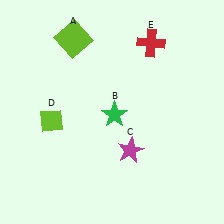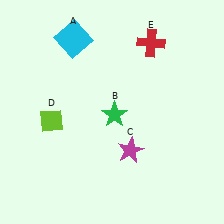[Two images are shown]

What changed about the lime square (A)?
In Image 1, A is lime. In Image 2, it changed to cyan.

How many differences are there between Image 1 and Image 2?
There is 1 difference between the two images.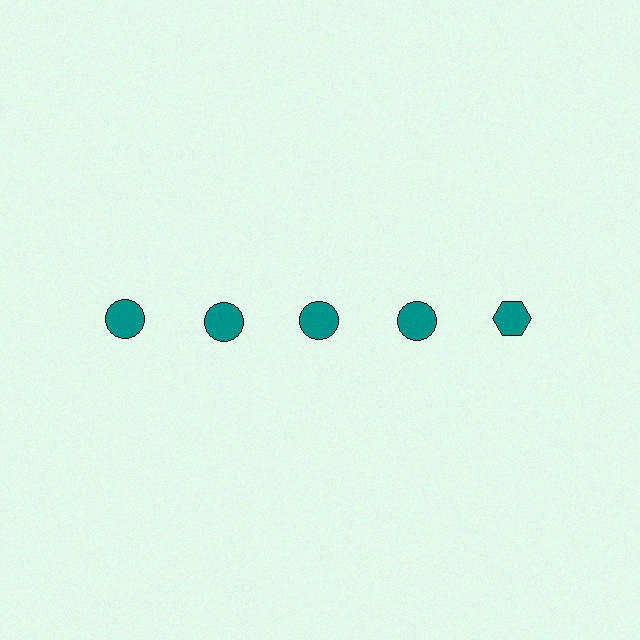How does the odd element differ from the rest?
It has a different shape: hexagon instead of circle.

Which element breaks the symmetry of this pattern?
The teal hexagon in the top row, rightmost column breaks the symmetry. All other shapes are teal circles.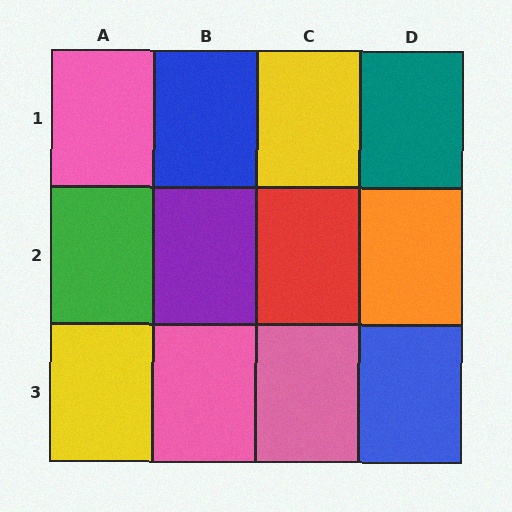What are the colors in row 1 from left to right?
Pink, blue, yellow, teal.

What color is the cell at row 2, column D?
Orange.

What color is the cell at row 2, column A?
Green.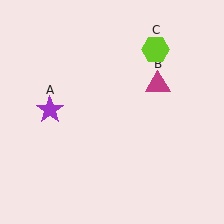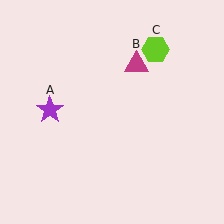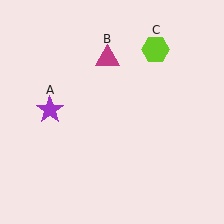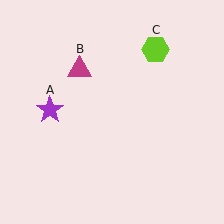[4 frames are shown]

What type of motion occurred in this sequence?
The magenta triangle (object B) rotated counterclockwise around the center of the scene.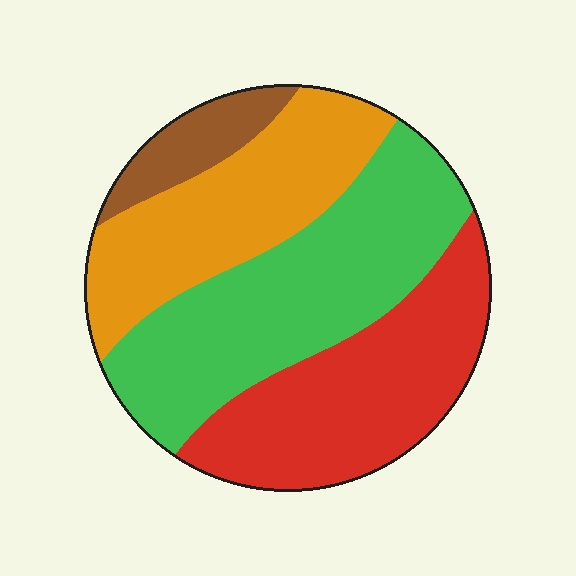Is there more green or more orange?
Green.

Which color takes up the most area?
Green, at roughly 35%.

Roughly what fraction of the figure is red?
Red covers around 30% of the figure.